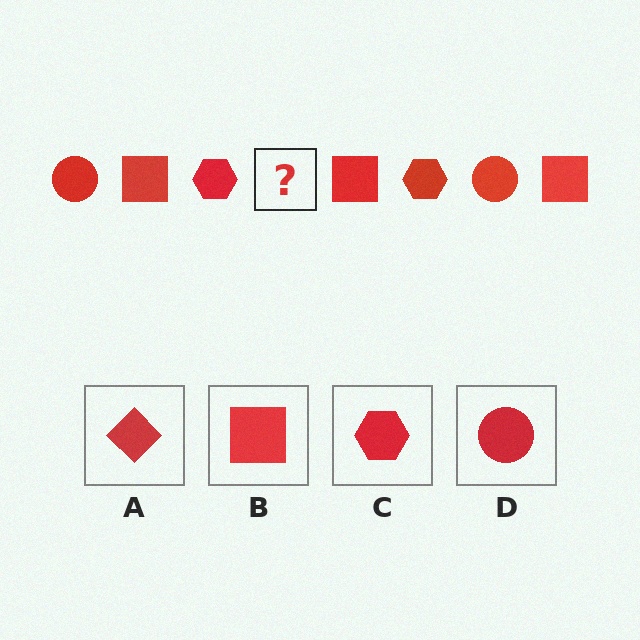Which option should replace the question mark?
Option D.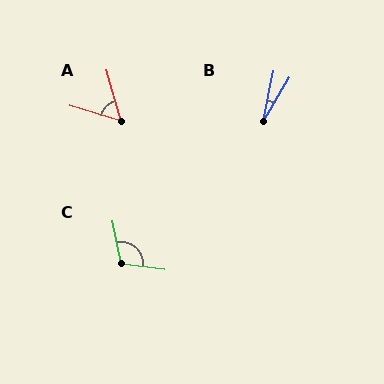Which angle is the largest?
C, at approximately 108 degrees.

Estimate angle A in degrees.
Approximately 58 degrees.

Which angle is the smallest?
B, at approximately 19 degrees.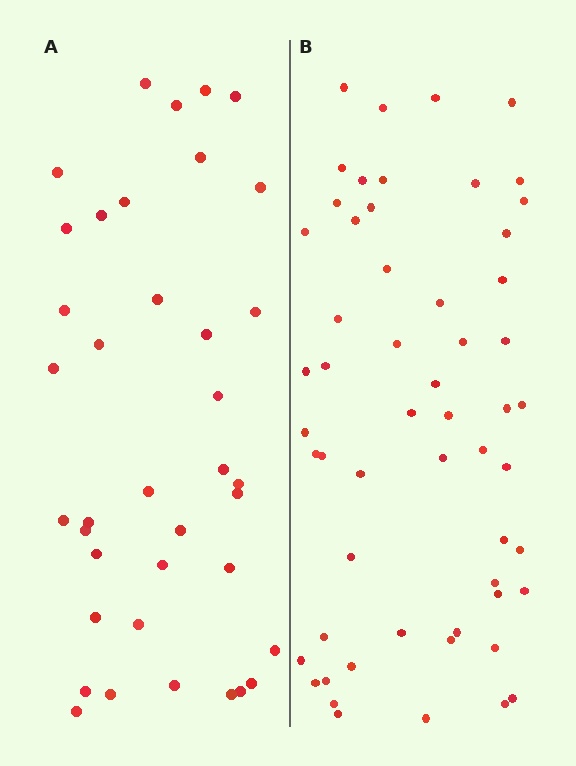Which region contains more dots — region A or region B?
Region B (the right region) has more dots.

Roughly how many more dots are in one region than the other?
Region B has approximately 20 more dots than region A.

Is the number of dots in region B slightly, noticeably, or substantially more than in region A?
Region B has substantially more. The ratio is roughly 1.5 to 1.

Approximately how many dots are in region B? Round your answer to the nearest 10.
About 60 dots. (The exact count is 56, which rounds to 60.)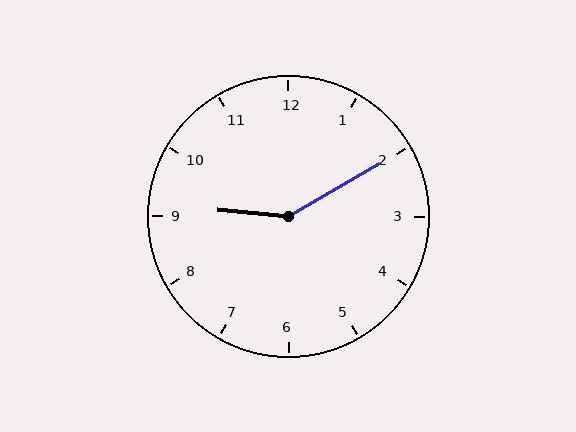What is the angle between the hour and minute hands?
Approximately 145 degrees.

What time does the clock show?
9:10.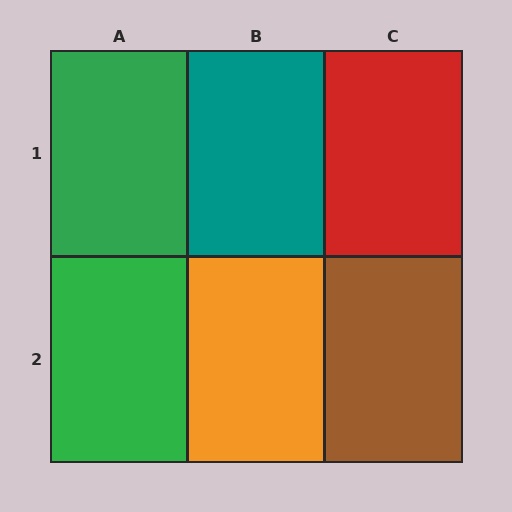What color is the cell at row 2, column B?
Orange.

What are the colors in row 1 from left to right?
Green, teal, red.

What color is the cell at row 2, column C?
Brown.